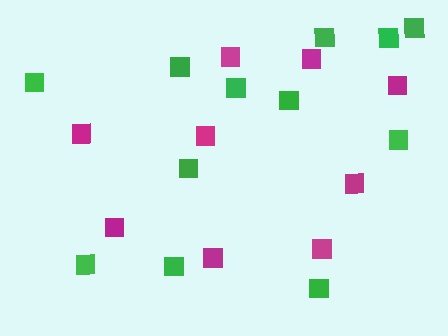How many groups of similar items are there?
There are 2 groups: one group of green squares (12) and one group of magenta squares (9).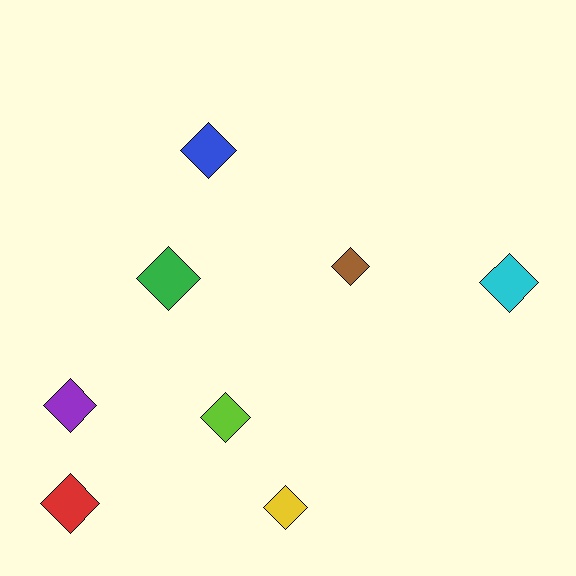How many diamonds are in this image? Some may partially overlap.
There are 8 diamonds.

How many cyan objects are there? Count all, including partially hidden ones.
There is 1 cyan object.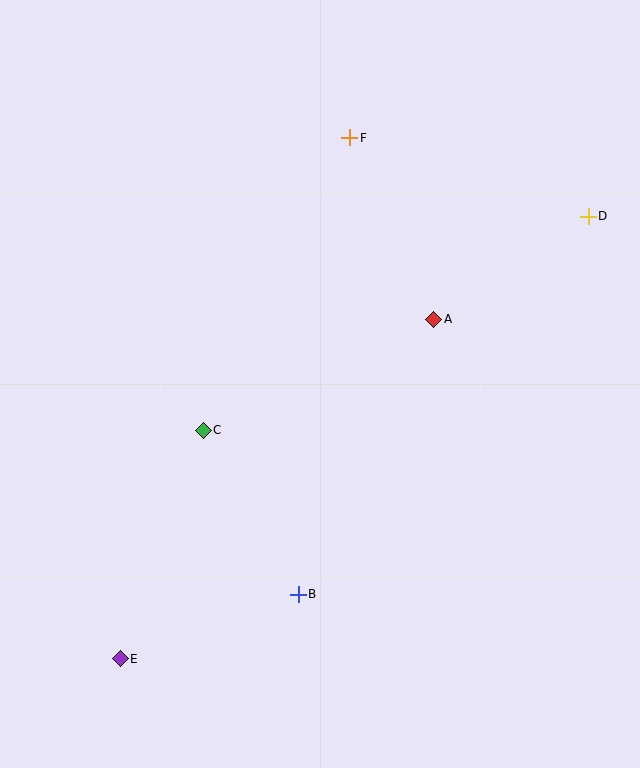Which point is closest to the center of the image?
Point C at (203, 430) is closest to the center.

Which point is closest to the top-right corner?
Point D is closest to the top-right corner.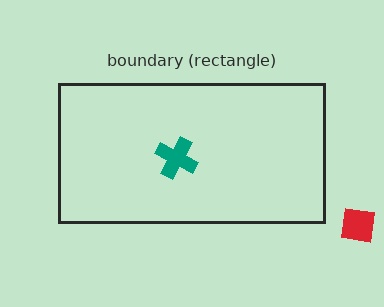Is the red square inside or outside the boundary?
Outside.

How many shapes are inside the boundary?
1 inside, 1 outside.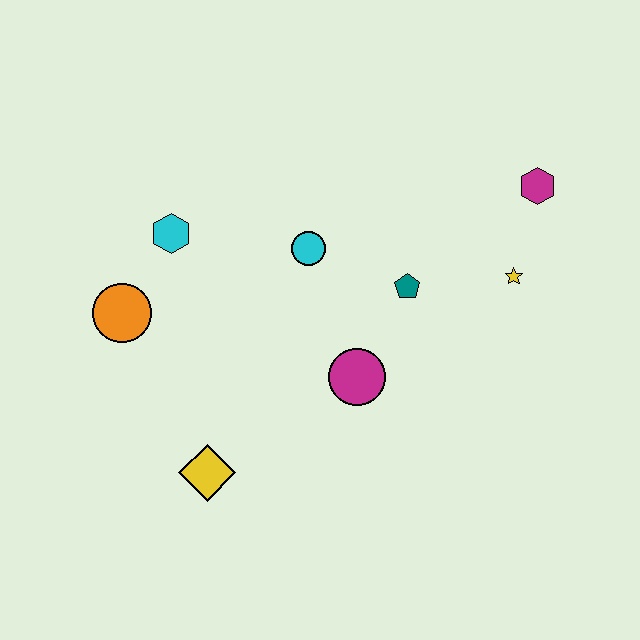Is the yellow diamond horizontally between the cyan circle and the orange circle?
Yes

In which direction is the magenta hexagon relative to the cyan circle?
The magenta hexagon is to the right of the cyan circle.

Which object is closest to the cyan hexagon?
The orange circle is closest to the cyan hexagon.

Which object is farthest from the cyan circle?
The yellow diamond is farthest from the cyan circle.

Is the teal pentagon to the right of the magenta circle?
Yes